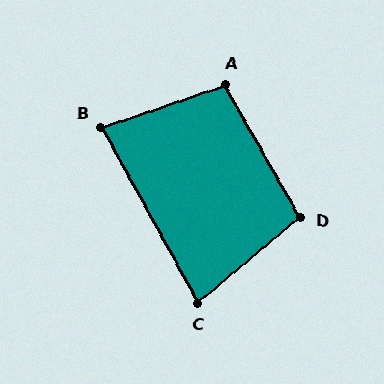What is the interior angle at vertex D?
Approximately 100 degrees (obtuse).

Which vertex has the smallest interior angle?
C, at approximately 79 degrees.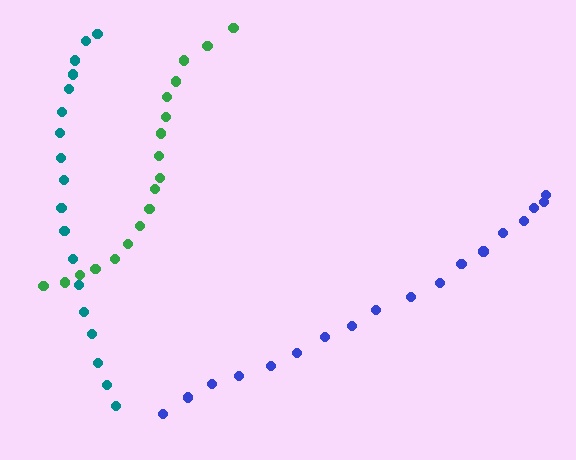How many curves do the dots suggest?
There are 3 distinct paths.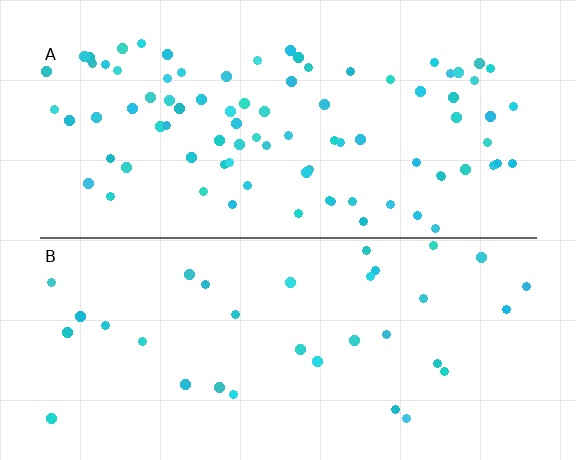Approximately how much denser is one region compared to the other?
Approximately 2.6× — region A over region B.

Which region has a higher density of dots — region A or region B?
A (the top).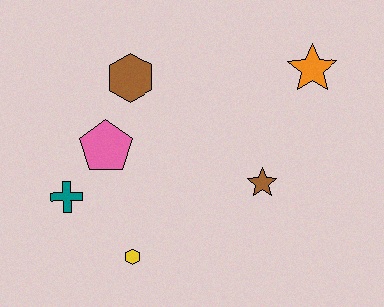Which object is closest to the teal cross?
The pink pentagon is closest to the teal cross.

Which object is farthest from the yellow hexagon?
The orange star is farthest from the yellow hexagon.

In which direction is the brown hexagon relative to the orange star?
The brown hexagon is to the left of the orange star.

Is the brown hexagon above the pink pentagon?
Yes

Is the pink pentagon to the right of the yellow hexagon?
No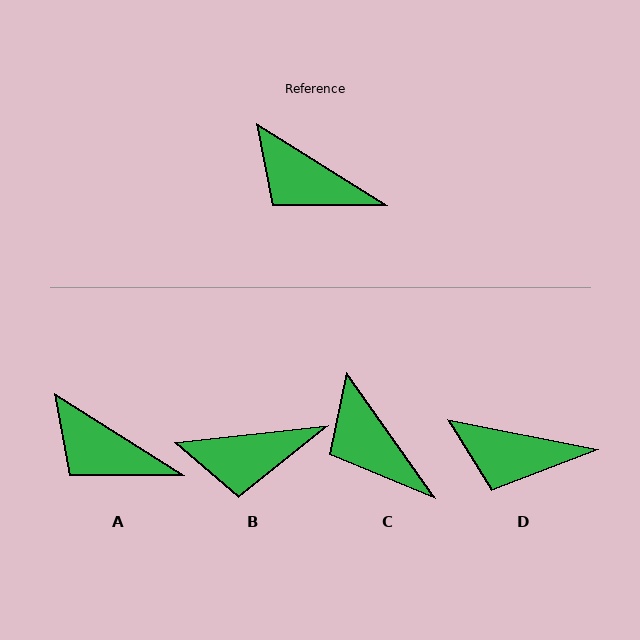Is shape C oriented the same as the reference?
No, it is off by about 22 degrees.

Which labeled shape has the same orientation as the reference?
A.